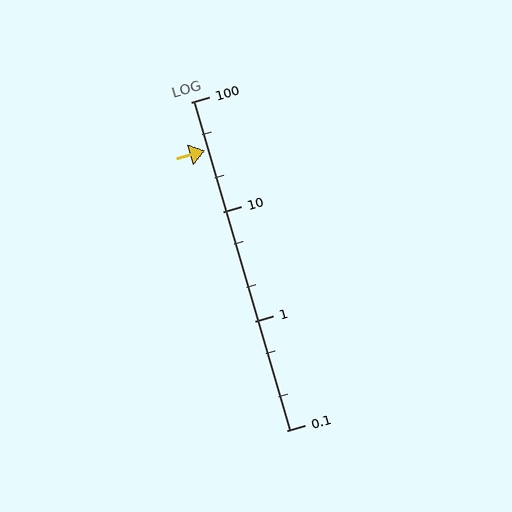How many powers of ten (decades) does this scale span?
The scale spans 3 decades, from 0.1 to 100.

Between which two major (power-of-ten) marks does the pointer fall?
The pointer is between 10 and 100.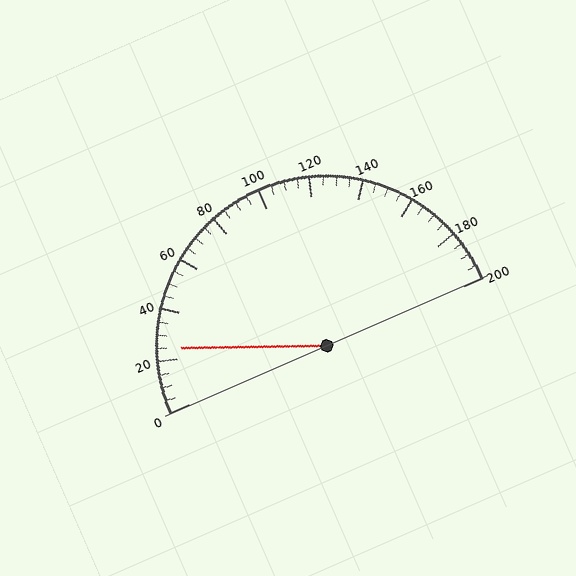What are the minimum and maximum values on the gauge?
The gauge ranges from 0 to 200.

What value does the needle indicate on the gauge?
The needle indicates approximately 25.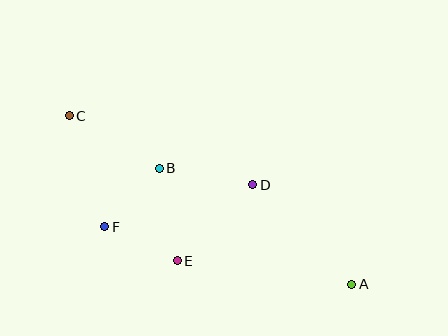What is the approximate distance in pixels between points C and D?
The distance between C and D is approximately 196 pixels.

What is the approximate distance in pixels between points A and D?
The distance between A and D is approximately 140 pixels.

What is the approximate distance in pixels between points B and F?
The distance between B and F is approximately 80 pixels.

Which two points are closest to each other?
Points E and F are closest to each other.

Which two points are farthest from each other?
Points A and C are farthest from each other.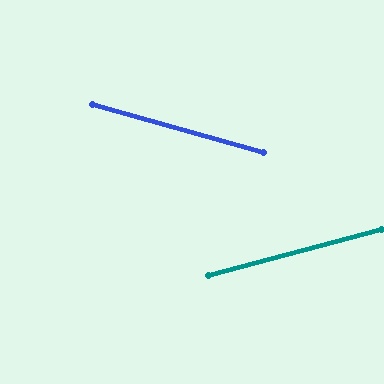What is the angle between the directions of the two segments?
Approximately 30 degrees.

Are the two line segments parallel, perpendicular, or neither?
Neither parallel nor perpendicular — they differ by about 30°.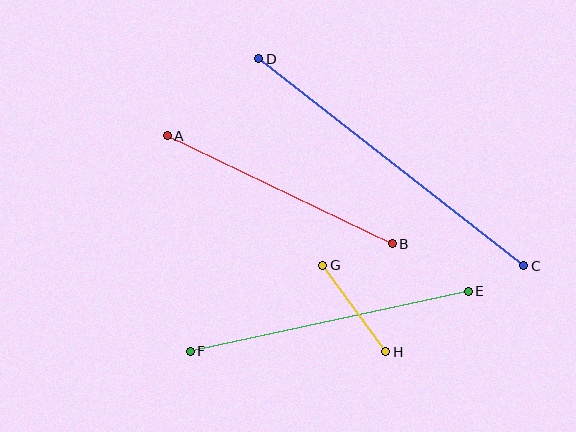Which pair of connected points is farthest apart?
Points C and D are farthest apart.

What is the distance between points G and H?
The distance is approximately 107 pixels.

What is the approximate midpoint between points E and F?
The midpoint is at approximately (329, 321) pixels.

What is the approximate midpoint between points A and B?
The midpoint is at approximately (280, 190) pixels.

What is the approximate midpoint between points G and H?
The midpoint is at approximately (354, 309) pixels.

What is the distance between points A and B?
The distance is approximately 250 pixels.